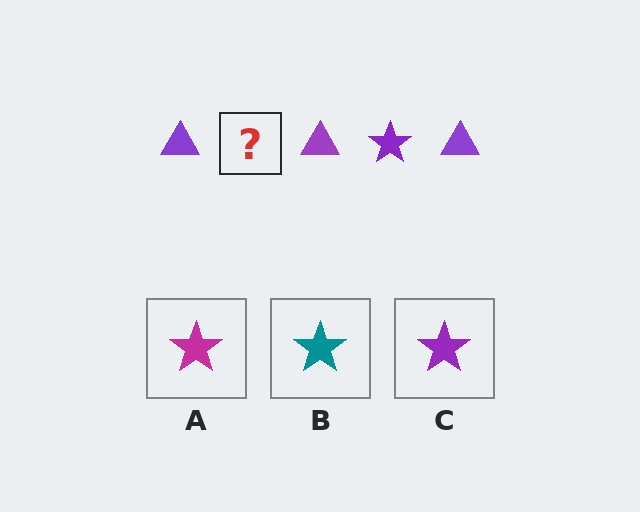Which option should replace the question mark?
Option C.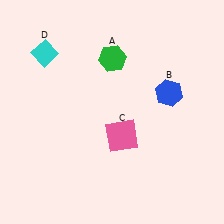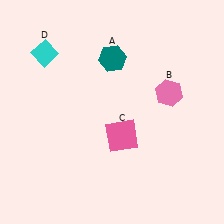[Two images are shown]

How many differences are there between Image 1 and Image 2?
There are 2 differences between the two images.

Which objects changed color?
A changed from green to teal. B changed from blue to pink.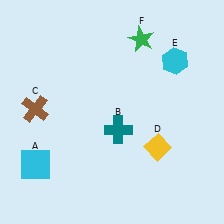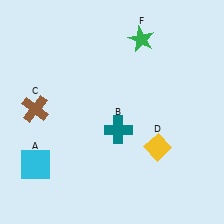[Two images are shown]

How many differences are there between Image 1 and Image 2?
There is 1 difference between the two images.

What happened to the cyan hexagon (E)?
The cyan hexagon (E) was removed in Image 2. It was in the top-right area of Image 1.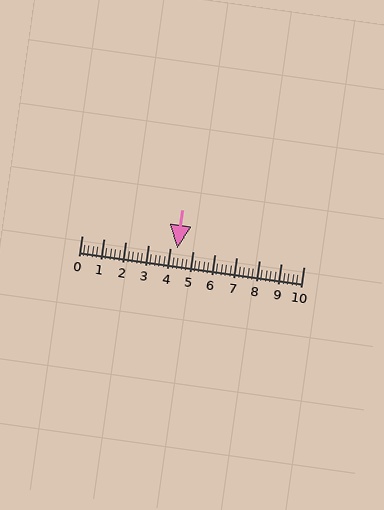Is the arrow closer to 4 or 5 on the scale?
The arrow is closer to 4.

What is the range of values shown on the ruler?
The ruler shows values from 0 to 10.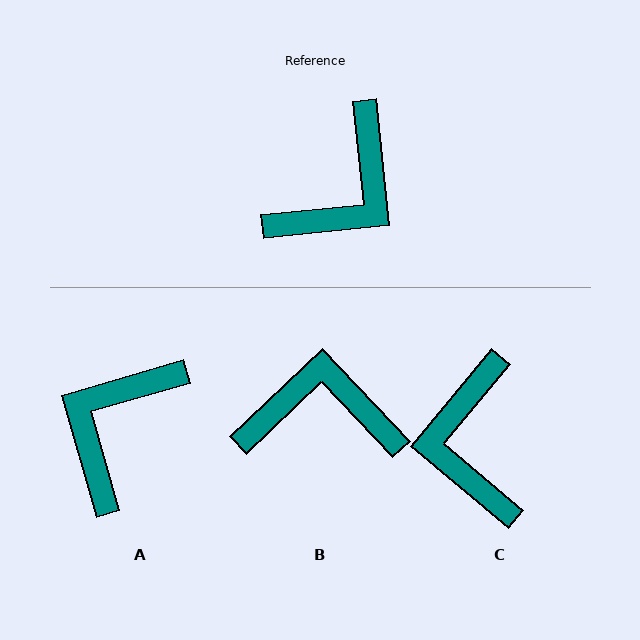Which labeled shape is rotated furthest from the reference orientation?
A, about 170 degrees away.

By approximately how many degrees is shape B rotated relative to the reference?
Approximately 128 degrees counter-clockwise.